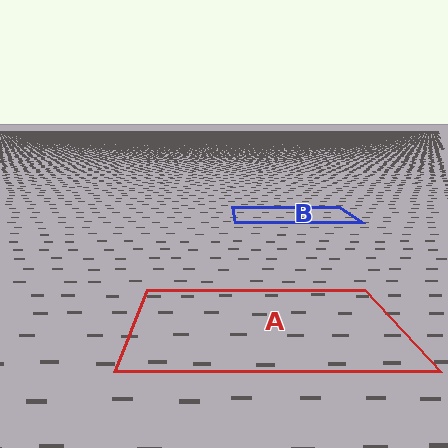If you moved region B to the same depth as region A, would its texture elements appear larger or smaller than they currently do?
They would appear larger. At a closer depth, the same texture elements are projected at a bigger on-screen size.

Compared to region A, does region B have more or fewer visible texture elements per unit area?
Region B has more texture elements per unit area — they are packed more densely because it is farther away.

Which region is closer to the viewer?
Region A is closer. The texture elements there are larger and more spread out.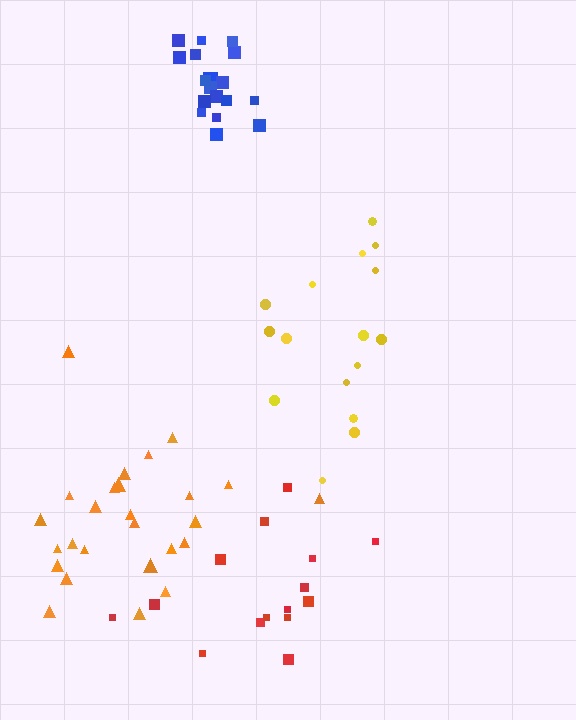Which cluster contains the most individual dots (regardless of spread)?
Orange (26).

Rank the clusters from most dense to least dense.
blue, orange, red, yellow.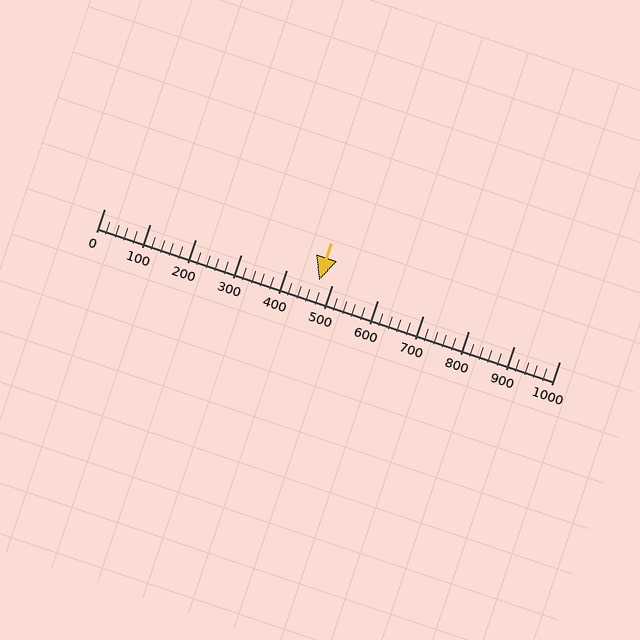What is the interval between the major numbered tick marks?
The major tick marks are spaced 100 units apart.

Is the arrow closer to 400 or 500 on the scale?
The arrow is closer to 500.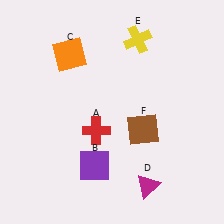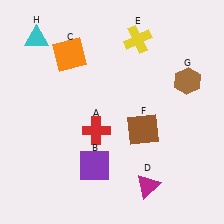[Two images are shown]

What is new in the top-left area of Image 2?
A cyan triangle (H) was added in the top-left area of Image 2.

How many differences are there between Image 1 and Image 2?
There are 2 differences between the two images.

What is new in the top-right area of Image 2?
A brown hexagon (G) was added in the top-right area of Image 2.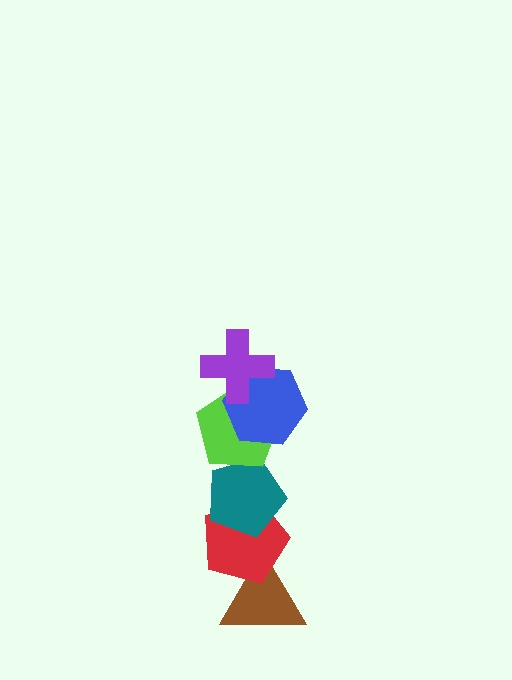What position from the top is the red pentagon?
The red pentagon is 5th from the top.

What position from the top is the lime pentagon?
The lime pentagon is 3rd from the top.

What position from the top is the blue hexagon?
The blue hexagon is 2nd from the top.